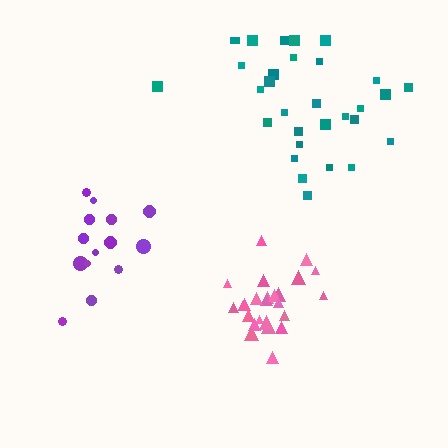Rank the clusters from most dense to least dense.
pink, purple, teal.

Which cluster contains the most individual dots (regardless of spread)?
Teal (32).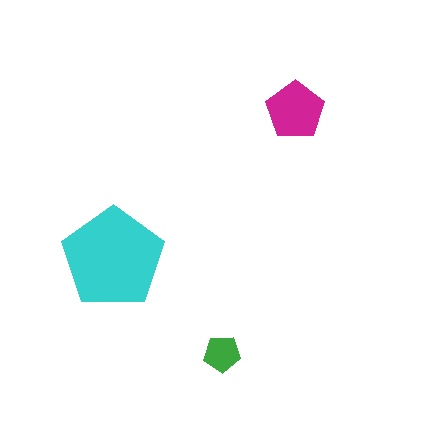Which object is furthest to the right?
The magenta pentagon is rightmost.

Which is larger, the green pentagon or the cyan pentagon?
The cyan one.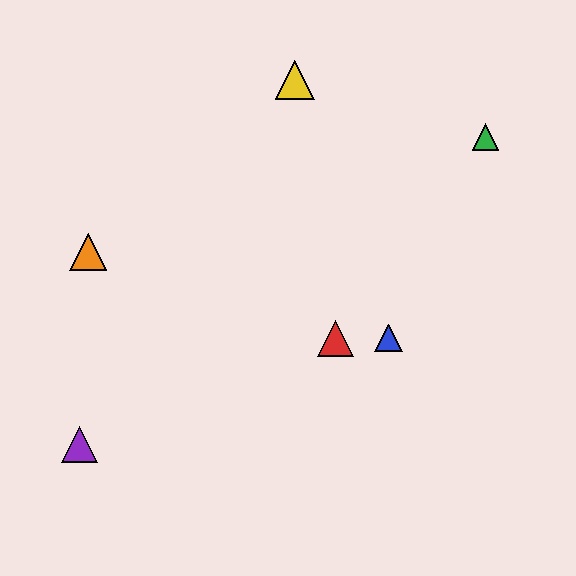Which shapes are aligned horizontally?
The red triangle, the blue triangle are aligned horizontally.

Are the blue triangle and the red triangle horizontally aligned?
Yes, both are at y≈338.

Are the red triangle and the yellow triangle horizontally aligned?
No, the red triangle is at y≈338 and the yellow triangle is at y≈80.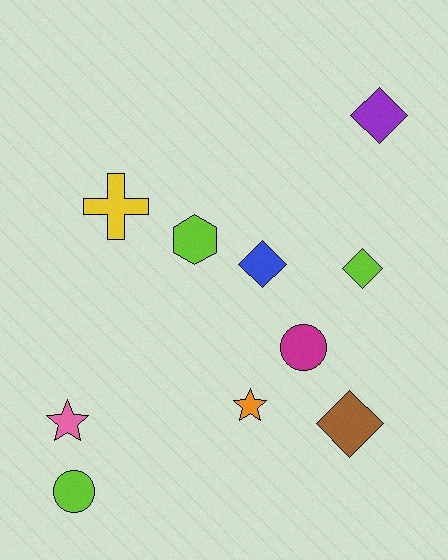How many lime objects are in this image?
There are 3 lime objects.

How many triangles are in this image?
There are no triangles.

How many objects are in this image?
There are 10 objects.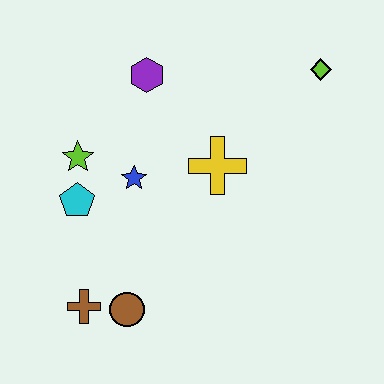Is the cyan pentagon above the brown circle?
Yes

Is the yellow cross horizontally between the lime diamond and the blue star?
Yes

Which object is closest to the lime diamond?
The yellow cross is closest to the lime diamond.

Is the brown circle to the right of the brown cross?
Yes